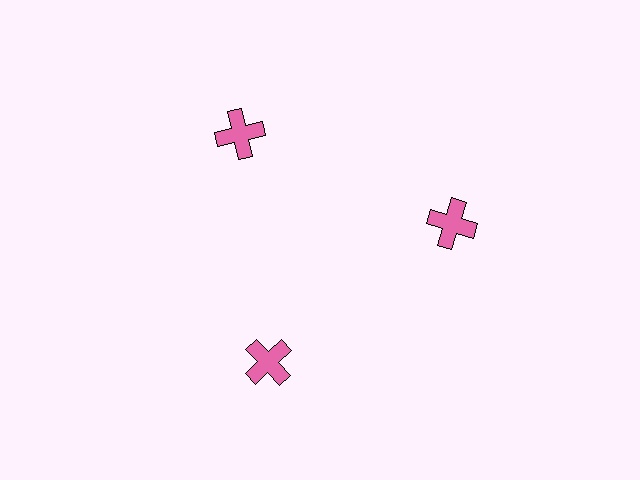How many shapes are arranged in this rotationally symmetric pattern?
There are 3 shapes, arranged in 3 groups of 1.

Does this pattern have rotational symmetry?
Yes, this pattern has 3-fold rotational symmetry. It looks the same after rotating 120 degrees around the center.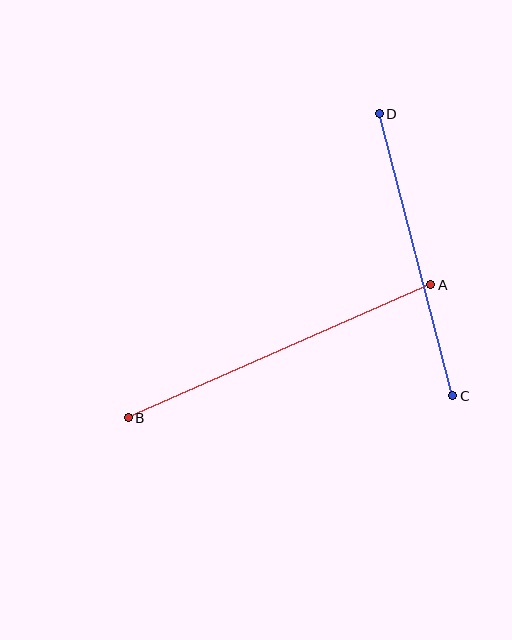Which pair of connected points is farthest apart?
Points A and B are farthest apart.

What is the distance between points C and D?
The distance is approximately 292 pixels.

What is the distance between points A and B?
The distance is approximately 330 pixels.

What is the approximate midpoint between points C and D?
The midpoint is at approximately (416, 255) pixels.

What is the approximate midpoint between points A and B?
The midpoint is at approximately (279, 351) pixels.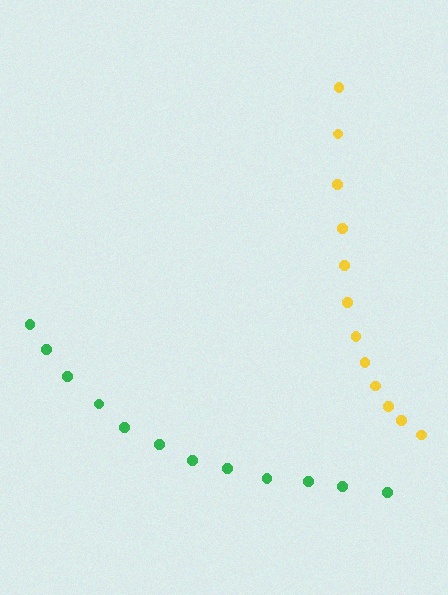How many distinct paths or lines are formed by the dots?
There are 2 distinct paths.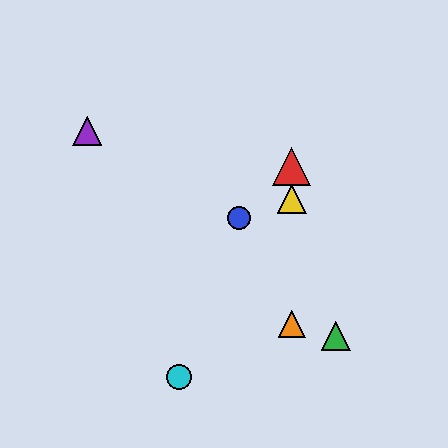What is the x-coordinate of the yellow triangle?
The yellow triangle is at x≈292.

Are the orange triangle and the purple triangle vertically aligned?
No, the orange triangle is at x≈292 and the purple triangle is at x≈87.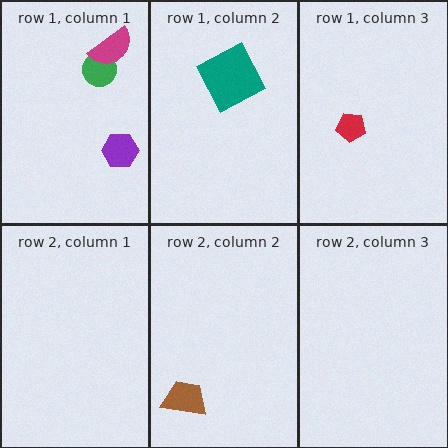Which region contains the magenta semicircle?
The row 1, column 1 region.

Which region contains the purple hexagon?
The row 1, column 1 region.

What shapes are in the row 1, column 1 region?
The purple hexagon, the green circle, the magenta semicircle.